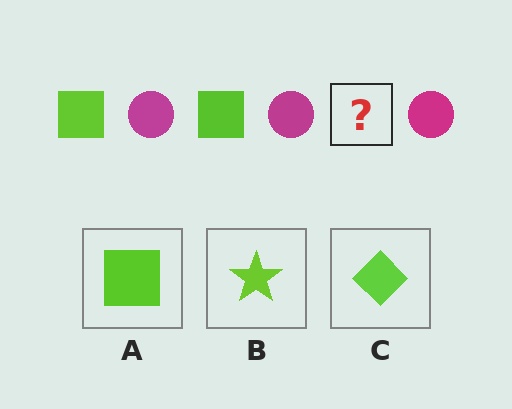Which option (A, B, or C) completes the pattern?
A.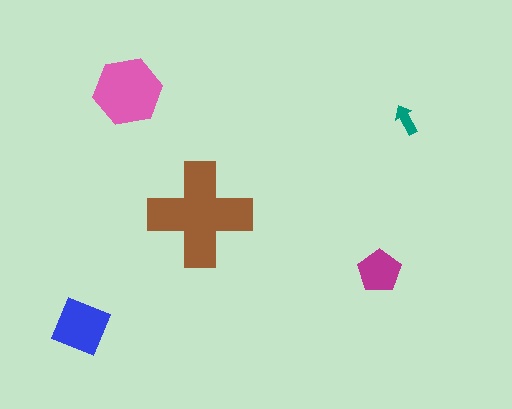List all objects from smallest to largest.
The teal arrow, the magenta pentagon, the blue diamond, the pink hexagon, the brown cross.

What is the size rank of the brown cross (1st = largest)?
1st.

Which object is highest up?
The pink hexagon is topmost.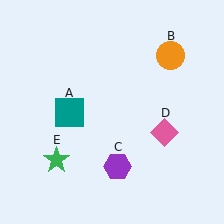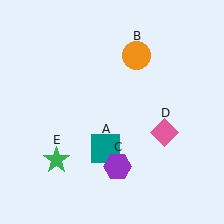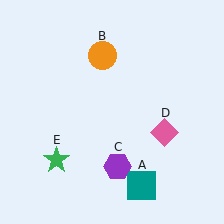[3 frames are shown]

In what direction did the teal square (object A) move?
The teal square (object A) moved down and to the right.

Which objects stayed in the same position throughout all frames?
Purple hexagon (object C) and pink diamond (object D) and green star (object E) remained stationary.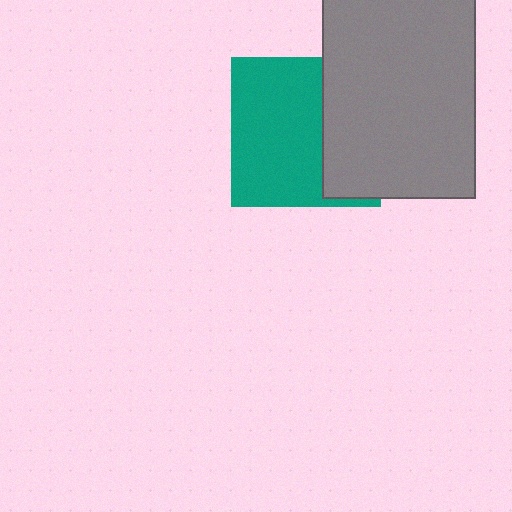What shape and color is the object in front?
The object in front is a gray rectangle.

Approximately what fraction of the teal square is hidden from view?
Roughly 38% of the teal square is hidden behind the gray rectangle.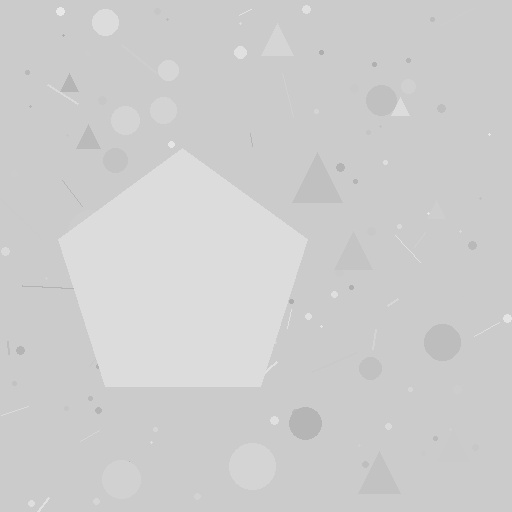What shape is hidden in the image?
A pentagon is hidden in the image.